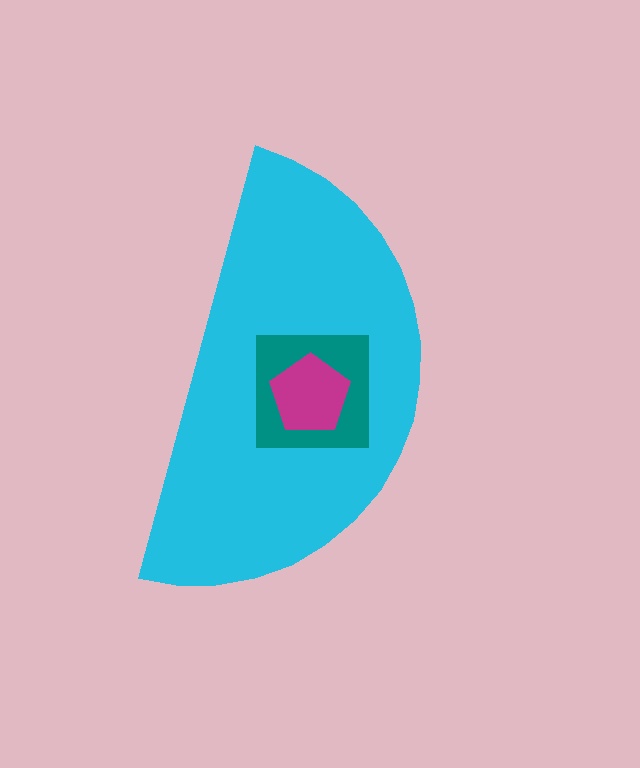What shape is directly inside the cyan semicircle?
The teal square.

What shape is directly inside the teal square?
The magenta pentagon.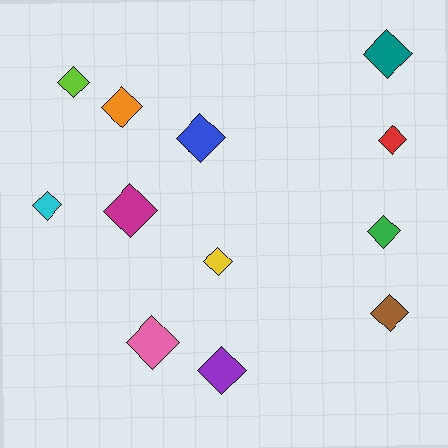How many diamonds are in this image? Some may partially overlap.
There are 12 diamonds.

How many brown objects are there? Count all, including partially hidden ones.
There is 1 brown object.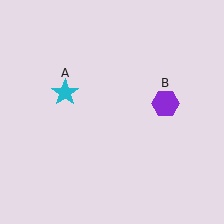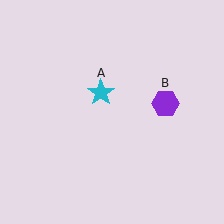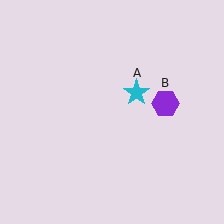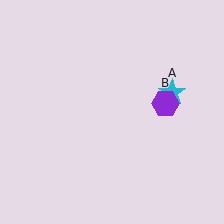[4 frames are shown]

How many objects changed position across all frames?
1 object changed position: cyan star (object A).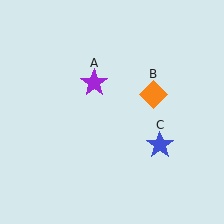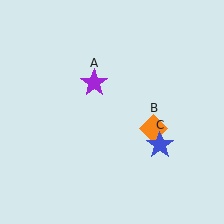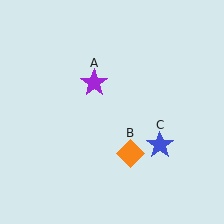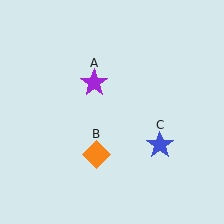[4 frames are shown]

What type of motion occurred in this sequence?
The orange diamond (object B) rotated clockwise around the center of the scene.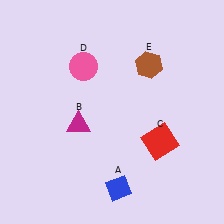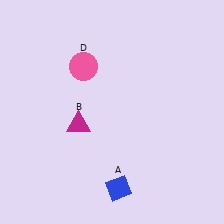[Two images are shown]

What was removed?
The red square (C), the brown hexagon (E) were removed in Image 2.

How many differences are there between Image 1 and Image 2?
There are 2 differences between the two images.